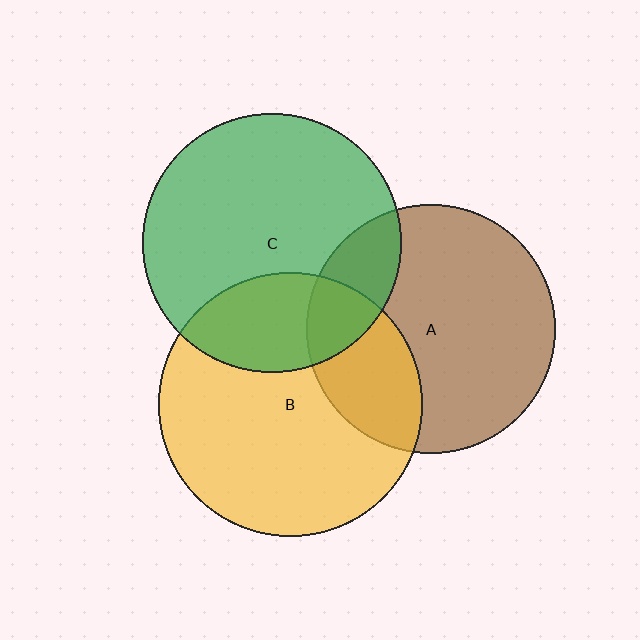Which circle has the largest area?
Circle B (yellow).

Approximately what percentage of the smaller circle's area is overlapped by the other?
Approximately 30%.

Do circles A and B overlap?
Yes.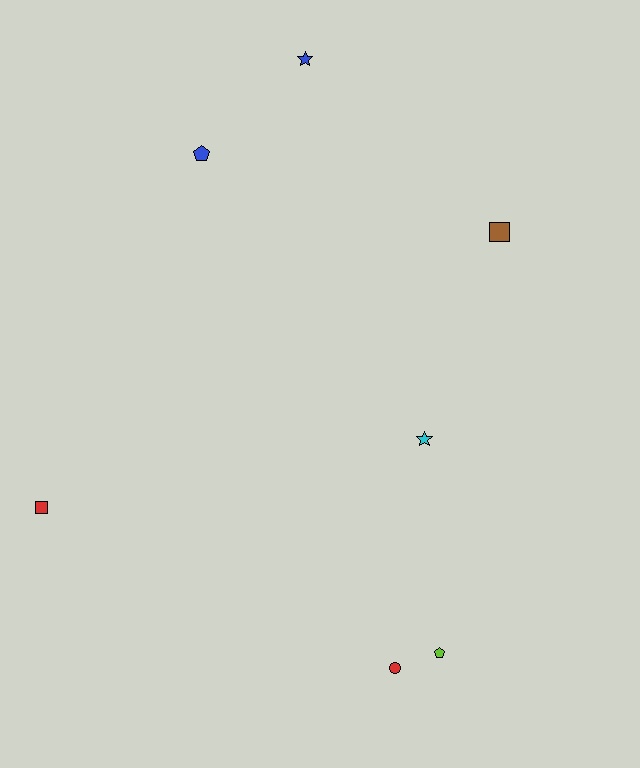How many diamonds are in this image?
There are no diamonds.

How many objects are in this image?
There are 7 objects.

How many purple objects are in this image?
There are no purple objects.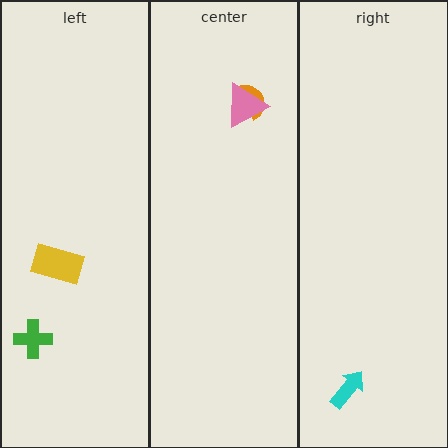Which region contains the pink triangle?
The center region.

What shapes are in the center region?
The orange semicircle, the pink triangle.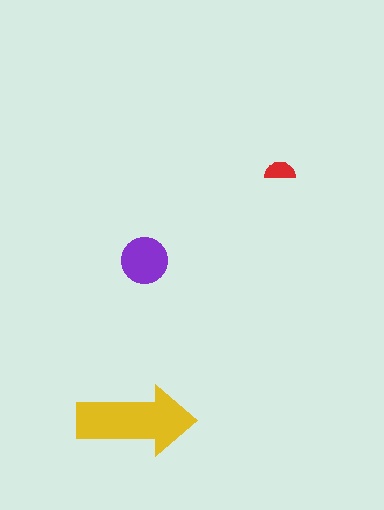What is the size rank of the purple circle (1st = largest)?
2nd.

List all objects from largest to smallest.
The yellow arrow, the purple circle, the red semicircle.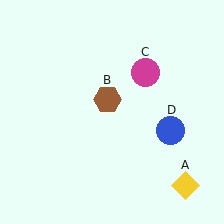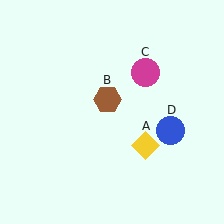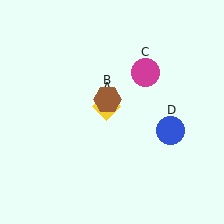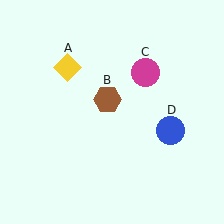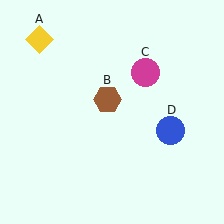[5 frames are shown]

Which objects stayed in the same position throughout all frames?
Brown hexagon (object B) and magenta circle (object C) and blue circle (object D) remained stationary.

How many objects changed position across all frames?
1 object changed position: yellow diamond (object A).